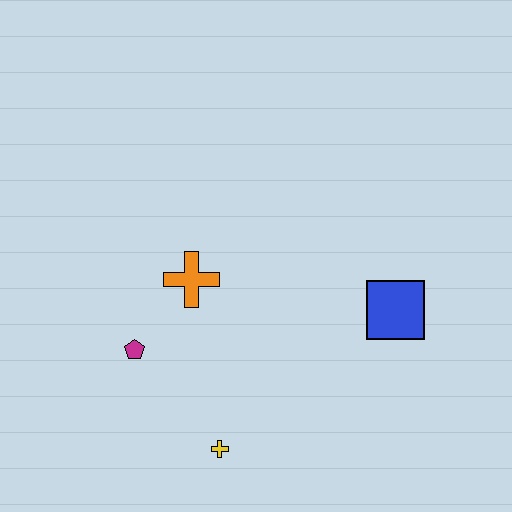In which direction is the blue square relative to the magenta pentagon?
The blue square is to the right of the magenta pentagon.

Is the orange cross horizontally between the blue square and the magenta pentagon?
Yes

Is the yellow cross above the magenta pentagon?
No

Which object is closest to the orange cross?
The magenta pentagon is closest to the orange cross.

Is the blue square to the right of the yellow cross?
Yes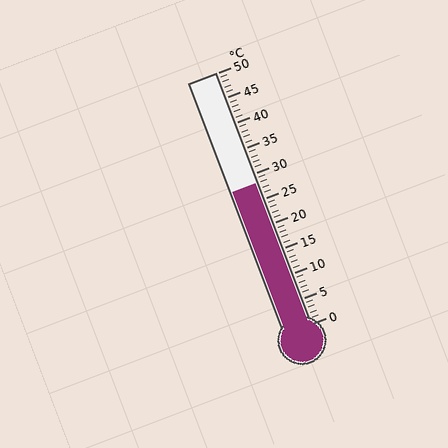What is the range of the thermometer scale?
The thermometer scale ranges from 0°C to 50°C.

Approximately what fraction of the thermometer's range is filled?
The thermometer is filled to approximately 55% of its range.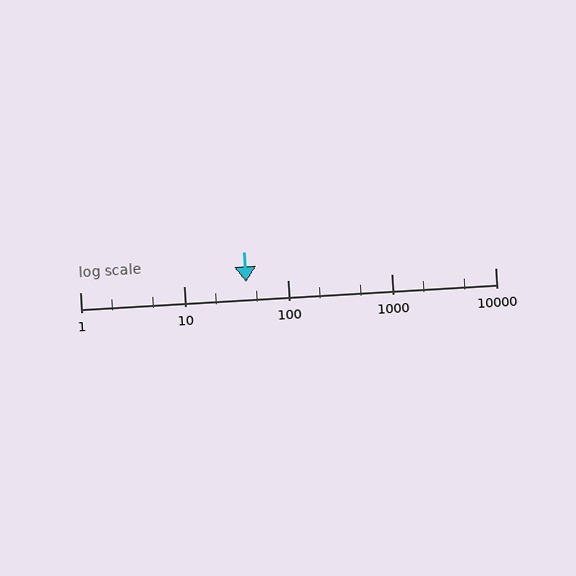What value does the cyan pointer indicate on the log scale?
The pointer indicates approximately 40.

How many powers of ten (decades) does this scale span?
The scale spans 4 decades, from 1 to 10000.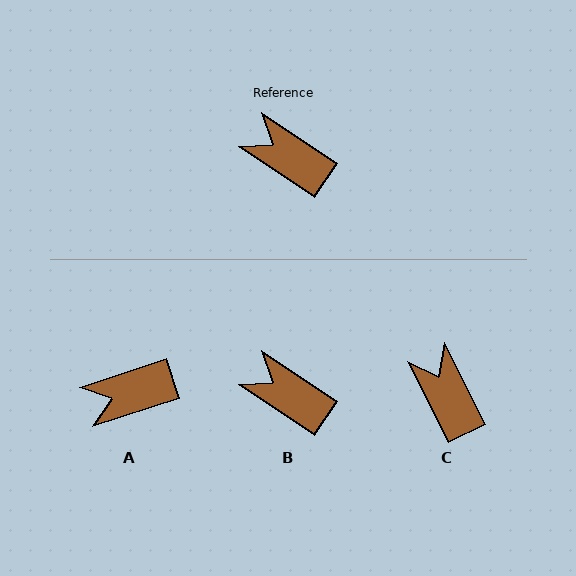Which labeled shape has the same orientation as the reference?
B.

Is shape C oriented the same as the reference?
No, it is off by about 29 degrees.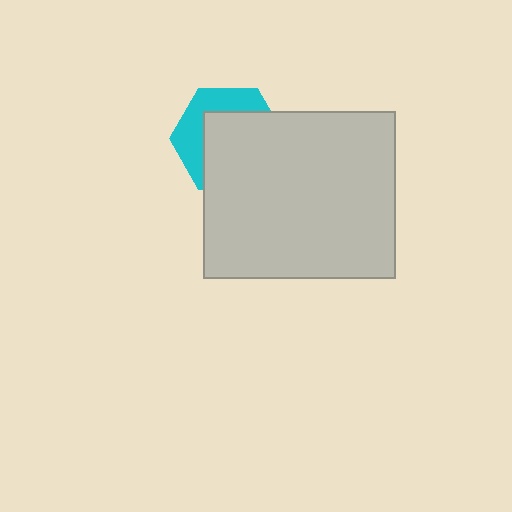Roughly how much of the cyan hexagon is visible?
A small part of it is visible (roughly 39%).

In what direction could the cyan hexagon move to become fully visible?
The cyan hexagon could move toward the upper-left. That would shift it out from behind the light gray rectangle entirely.